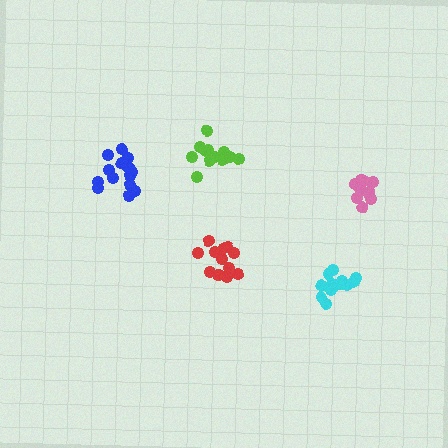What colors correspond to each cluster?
The clusters are colored: red, blue, pink, lime, cyan.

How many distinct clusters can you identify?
There are 5 distinct clusters.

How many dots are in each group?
Group 1: 13 dots, Group 2: 15 dots, Group 3: 12 dots, Group 4: 12 dots, Group 5: 13 dots (65 total).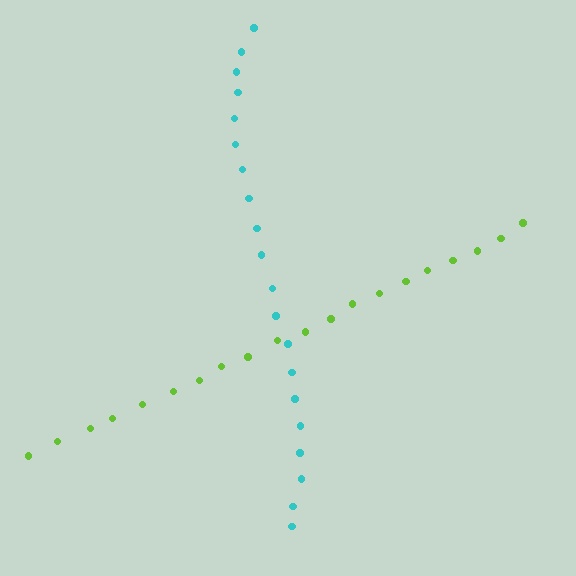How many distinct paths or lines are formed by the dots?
There are 2 distinct paths.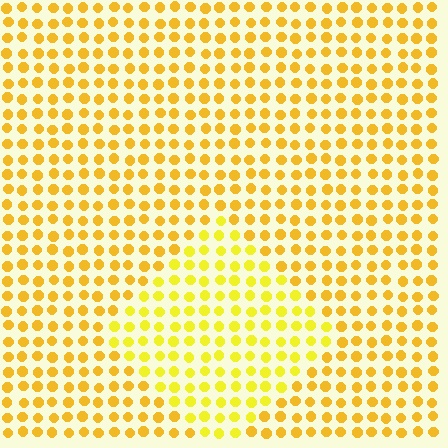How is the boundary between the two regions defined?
The boundary is defined purely by a slight shift in hue (about 18 degrees). Spacing, size, and orientation are identical on both sides.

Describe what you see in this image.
The image is filled with small yellow elements in a uniform arrangement. A diamond-shaped region is visible where the elements are tinted to a slightly different hue, forming a subtle color boundary.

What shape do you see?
I see a diamond.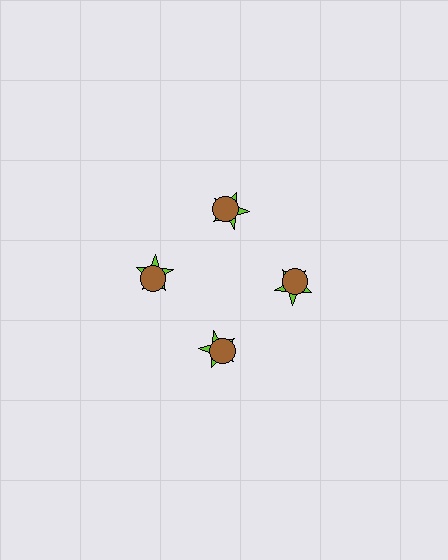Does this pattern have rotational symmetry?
Yes, this pattern has 4-fold rotational symmetry. It looks the same after rotating 90 degrees around the center.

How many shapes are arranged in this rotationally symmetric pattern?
There are 8 shapes, arranged in 4 groups of 2.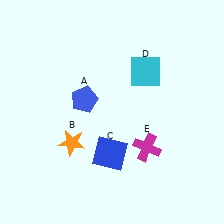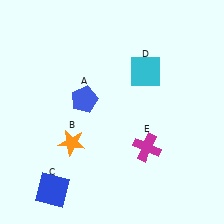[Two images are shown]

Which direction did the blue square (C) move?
The blue square (C) moved left.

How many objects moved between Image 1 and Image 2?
1 object moved between the two images.